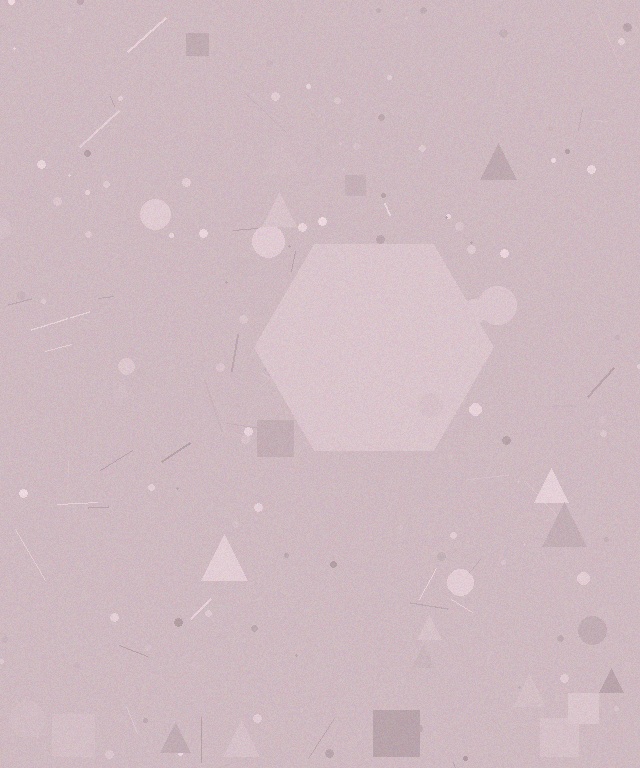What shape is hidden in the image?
A hexagon is hidden in the image.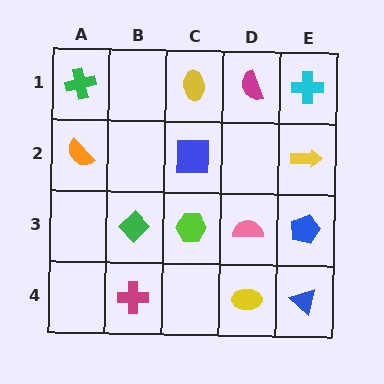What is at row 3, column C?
A lime hexagon.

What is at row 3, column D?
A pink semicircle.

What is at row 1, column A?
A green cross.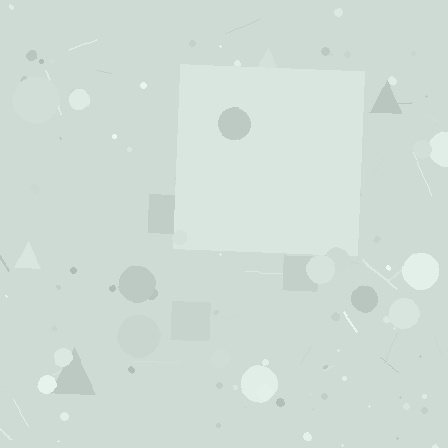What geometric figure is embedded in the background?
A square is embedded in the background.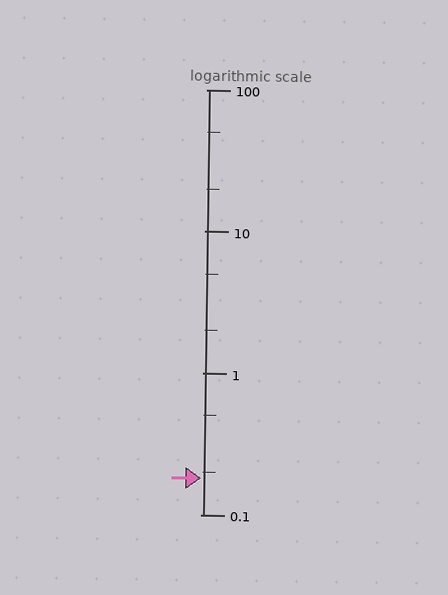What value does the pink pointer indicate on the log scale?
The pointer indicates approximately 0.18.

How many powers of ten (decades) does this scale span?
The scale spans 3 decades, from 0.1 to 100.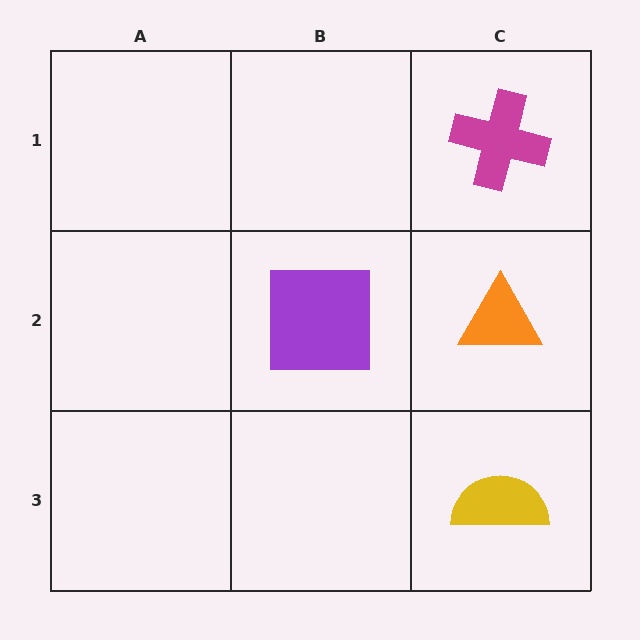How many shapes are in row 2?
2 shapes.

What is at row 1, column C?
A magenta cross.